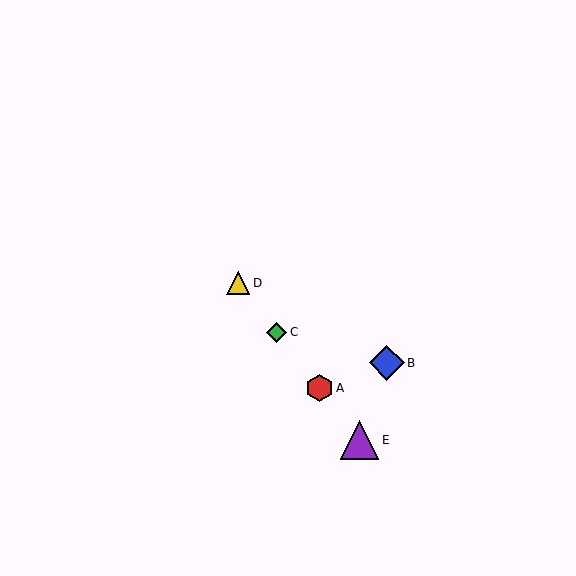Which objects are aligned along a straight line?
Objects A, C, D, E are aligned along a straight line.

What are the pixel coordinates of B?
Object B is at (387, 363).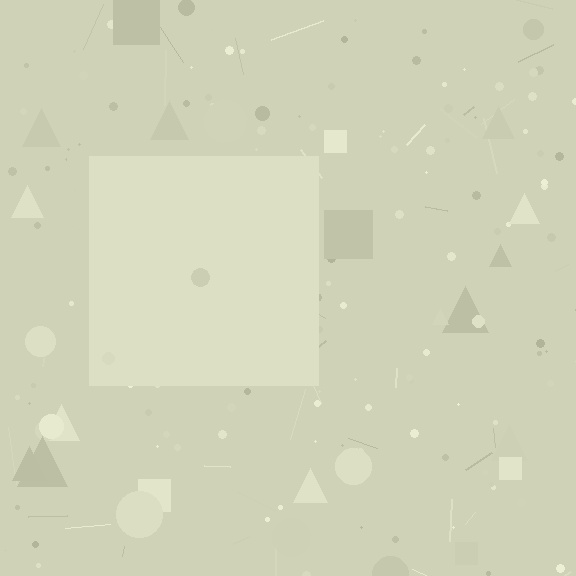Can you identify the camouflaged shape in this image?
The camouflaged shape is a square.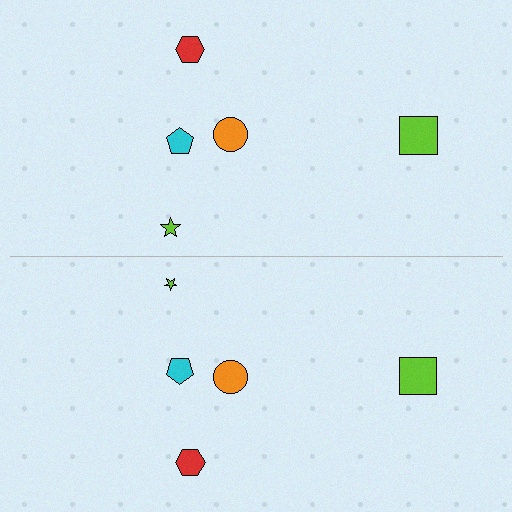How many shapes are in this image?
There are 10 shapes in this image.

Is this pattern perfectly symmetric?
No, the pattern is not perfectly symmetric. The lime star on the bottom side has a different size than its mirror counterpart.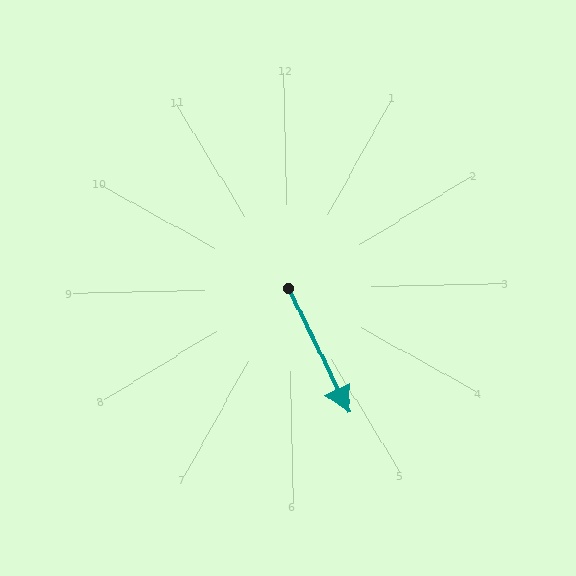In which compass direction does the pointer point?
Southeast.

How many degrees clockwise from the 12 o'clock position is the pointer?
Approximately 155 degrees.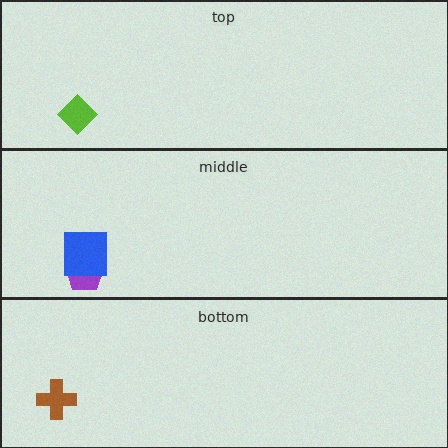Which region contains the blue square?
The middle region.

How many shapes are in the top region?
1.